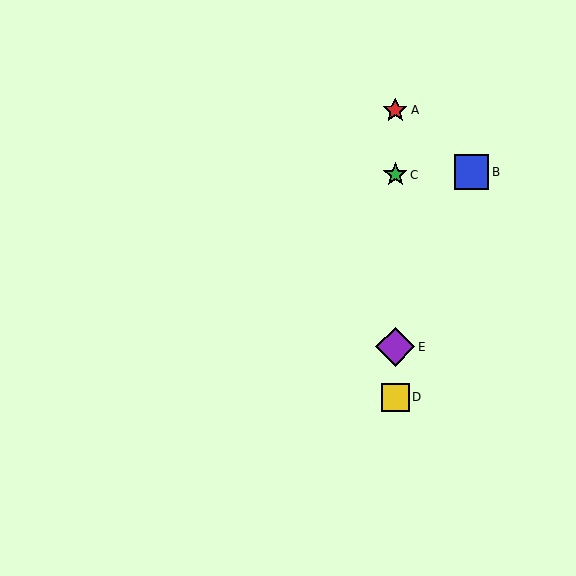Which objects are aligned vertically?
Objects A, C, D, E are aligned vertically.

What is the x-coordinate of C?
Object C is at x≈395.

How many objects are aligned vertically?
4 objects (A, C, D, E) are aligned vertically.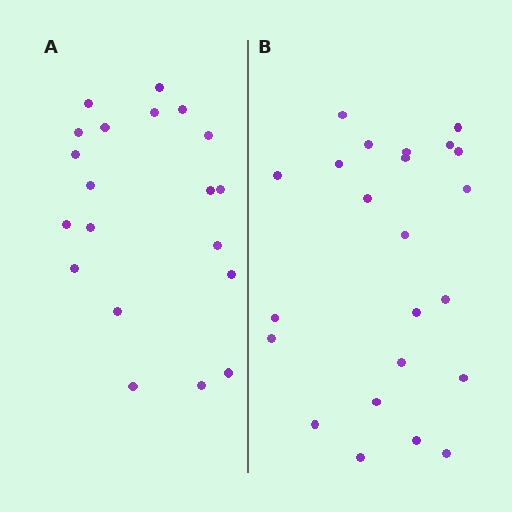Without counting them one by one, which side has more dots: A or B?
Region B (the right region) has more dots.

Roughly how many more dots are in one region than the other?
Region B has just a few more — roughly 2 or 3 more dots than region A.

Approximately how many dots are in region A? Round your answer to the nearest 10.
About 20 dots.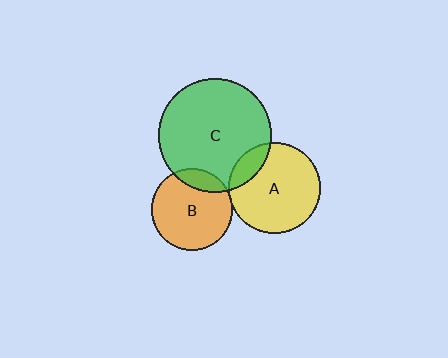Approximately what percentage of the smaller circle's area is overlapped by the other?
Approximately 15%.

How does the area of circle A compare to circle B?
Approximately 1.3 times.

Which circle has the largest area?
Circle C (green).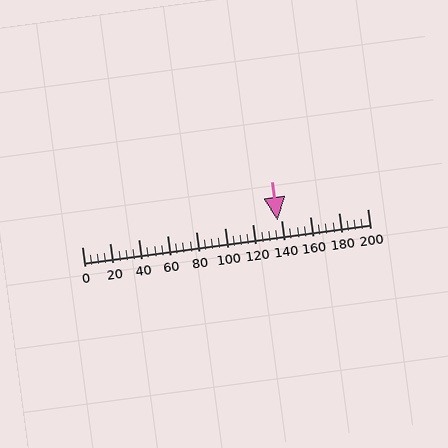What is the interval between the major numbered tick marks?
The major tick marks are spaced 20 units apart.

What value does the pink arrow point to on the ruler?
The pink arrow points to approximately 137.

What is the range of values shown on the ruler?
The ruler shows values from 0 to 200.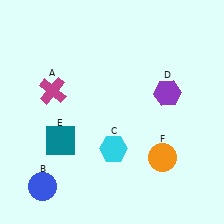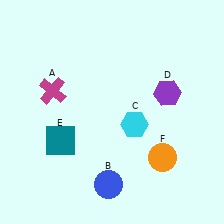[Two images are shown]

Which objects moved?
The objects that moved are: the blue circle (B), the cyan hexagon (C).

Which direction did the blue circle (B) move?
The blue circle (B) moved right.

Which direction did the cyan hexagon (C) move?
The cyan hexagon (C) moved up.